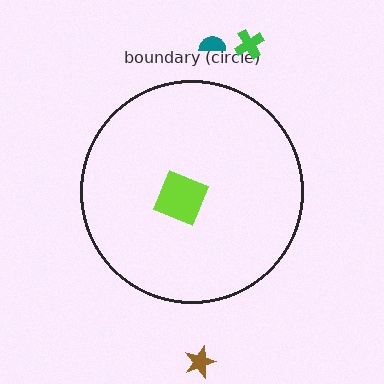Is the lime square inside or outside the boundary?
Inside.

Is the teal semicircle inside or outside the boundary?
Outside.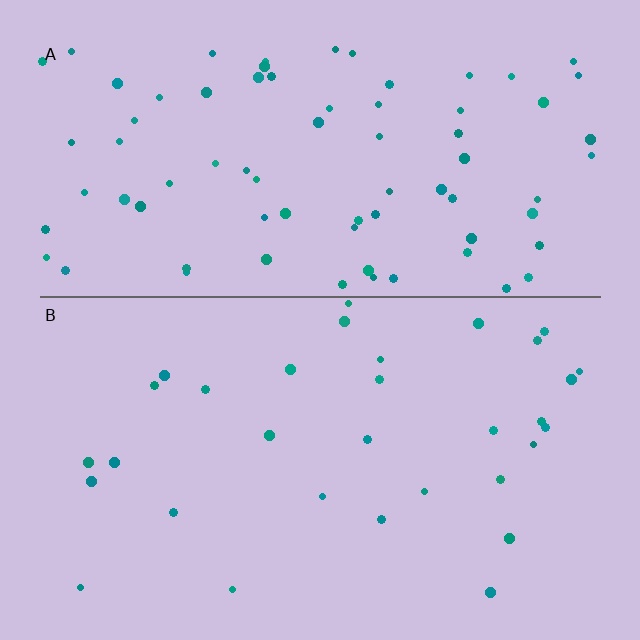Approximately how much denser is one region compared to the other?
Approximately 2.4× — region A over region B.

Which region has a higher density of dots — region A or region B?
A (the top).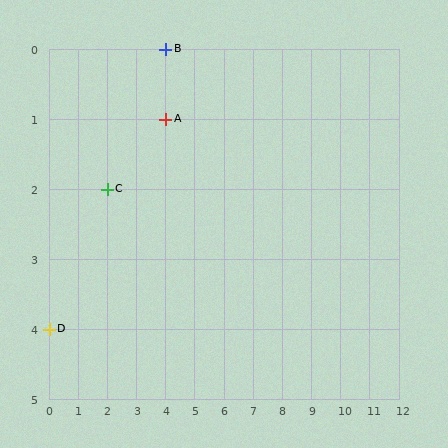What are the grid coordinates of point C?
Point C is at grid coordinates (2, 2).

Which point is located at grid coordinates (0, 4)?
Point D is at (0, 4).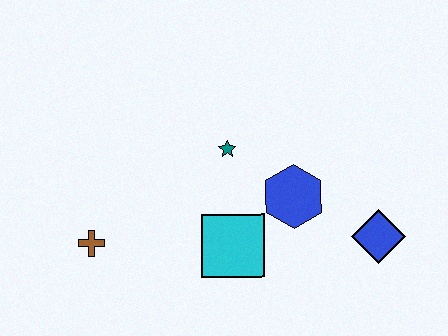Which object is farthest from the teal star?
The blue diamond is farthest from the teal star.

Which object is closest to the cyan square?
The blue hexagon is closest to the cyan square.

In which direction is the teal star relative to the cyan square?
The teal star is above the cyan square.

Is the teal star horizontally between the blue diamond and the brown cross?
Yes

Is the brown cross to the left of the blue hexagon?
Yes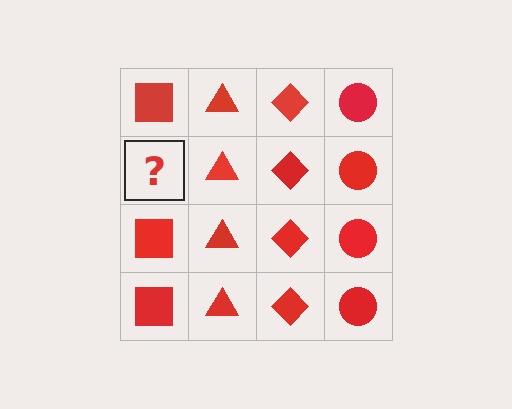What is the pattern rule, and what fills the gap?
The rule is that each column has a consistent shape. The gap should be filled with a red square.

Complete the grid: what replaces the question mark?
The question mark should be replaced with a red square.